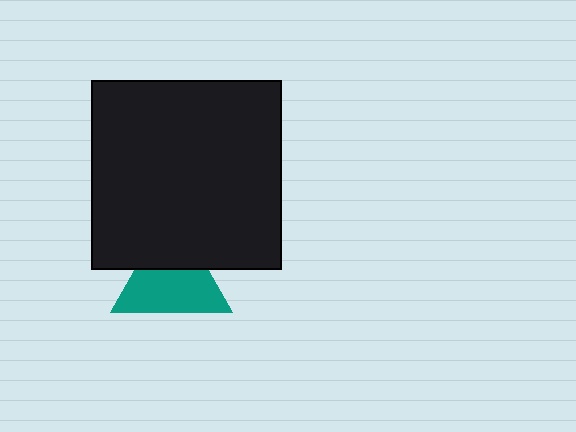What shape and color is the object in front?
The object in front is a black square.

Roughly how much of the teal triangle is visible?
About half of it is visible (roughly 64%).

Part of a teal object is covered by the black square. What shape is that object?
It is a triangle.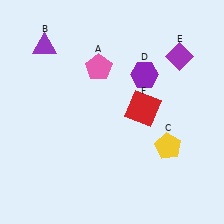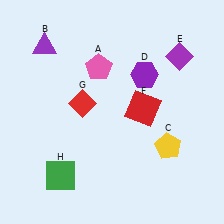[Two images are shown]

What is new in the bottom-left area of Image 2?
A green square (H) was added in the bottom-left area of Image 2.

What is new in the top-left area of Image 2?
A red diamond (G) was added in the top-left area of Image 2.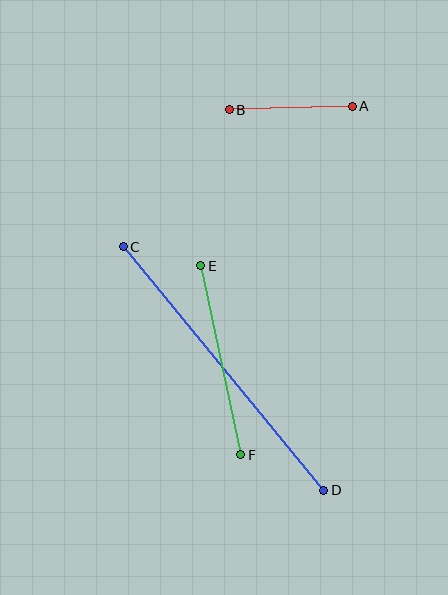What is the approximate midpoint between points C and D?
The midpoint is at approximately (224, 369) pixels.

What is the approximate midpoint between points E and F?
The midpoint is at approximately (221, 360) pixels.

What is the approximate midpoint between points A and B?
The midpoint is at approximately (291, 108) pixels.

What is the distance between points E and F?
The distance is approximately 194 pixels.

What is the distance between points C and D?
The distance is approximately 315 pixels.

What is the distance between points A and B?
The distance is approximately 123 pixels.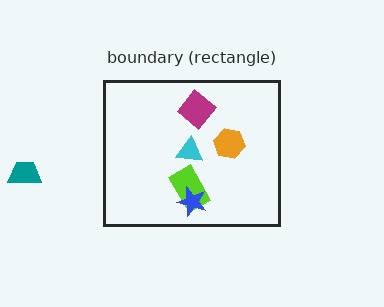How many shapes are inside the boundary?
5 inside, 1 outside.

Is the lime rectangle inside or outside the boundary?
Inside.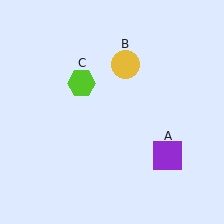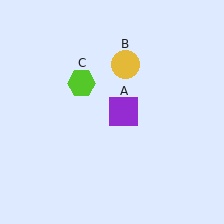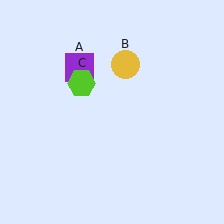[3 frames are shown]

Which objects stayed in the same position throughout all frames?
Yellow circle (object B) and lime hexagon (object C) remained stationary.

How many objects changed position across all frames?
1 object changed position: purple square (object A).